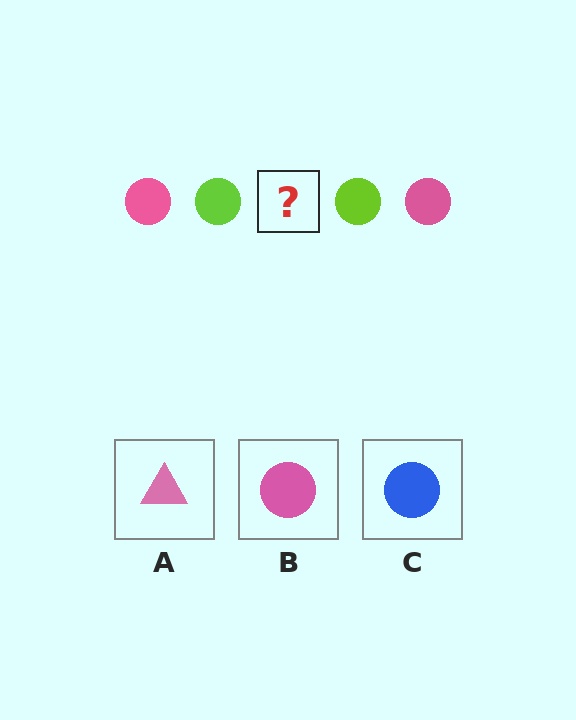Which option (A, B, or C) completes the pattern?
B.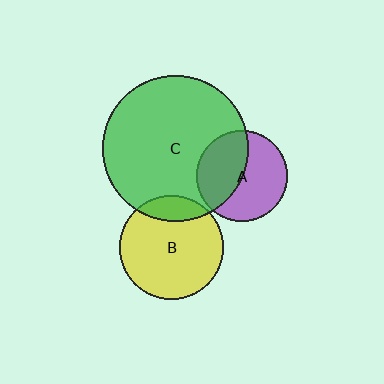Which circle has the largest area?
Circle C (green).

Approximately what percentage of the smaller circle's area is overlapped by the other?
Approximately 15%.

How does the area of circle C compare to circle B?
Approximately 2.0 times.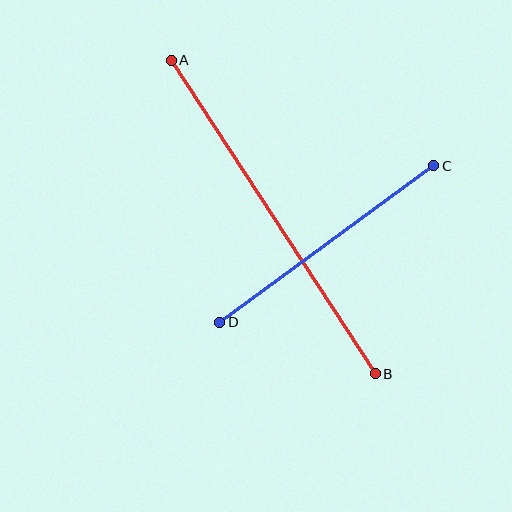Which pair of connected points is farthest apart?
Points A and B are farthest apart.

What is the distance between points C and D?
The distance is approximately 265 pixels.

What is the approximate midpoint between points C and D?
The midpoint is at approximately (327, 244) pixels.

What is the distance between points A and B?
The distance is approximately 374 pixels.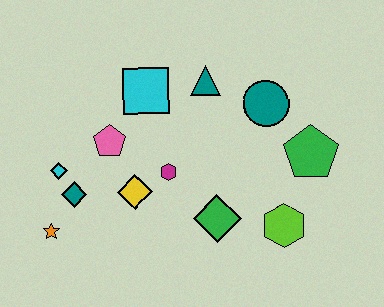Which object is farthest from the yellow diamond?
The green pentagon is farthest from the yellow diamond.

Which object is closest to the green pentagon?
The teal circle is closest to the green pentagon.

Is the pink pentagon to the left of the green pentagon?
Yes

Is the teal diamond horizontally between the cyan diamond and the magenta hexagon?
Yes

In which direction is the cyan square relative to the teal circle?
The cyan square is to the left of the teal circle.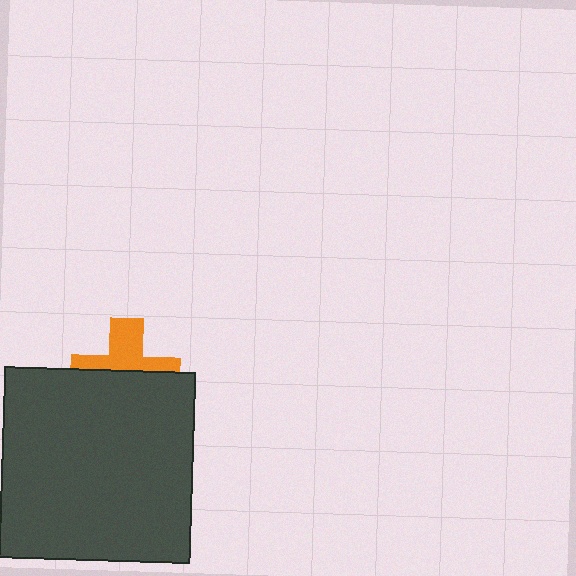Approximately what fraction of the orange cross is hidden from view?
Roughly 55% of the orange cross is hidden behind the dark gray square.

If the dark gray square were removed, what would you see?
You would see the complete orange cross.